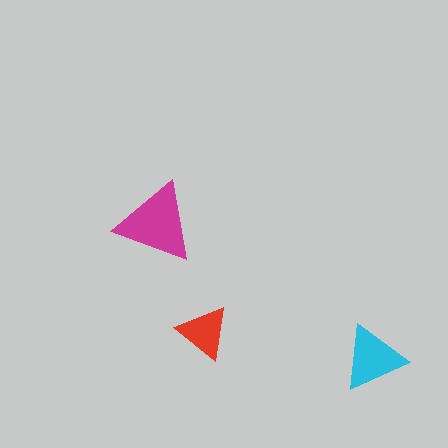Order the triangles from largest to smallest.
the magenta one, the cyan one, the red one.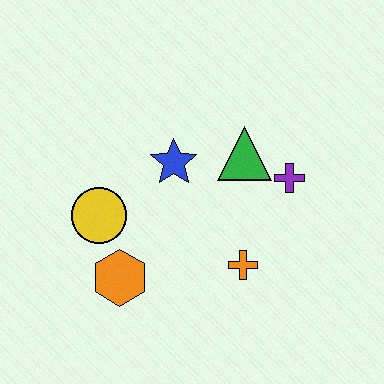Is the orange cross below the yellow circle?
Yes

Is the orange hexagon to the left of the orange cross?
Yes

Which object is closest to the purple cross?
The green triangle is closest to the purple cross.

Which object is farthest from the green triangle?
The orange hexagon is farthest from the green triangle.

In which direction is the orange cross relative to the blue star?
The orange cross is below the blue star.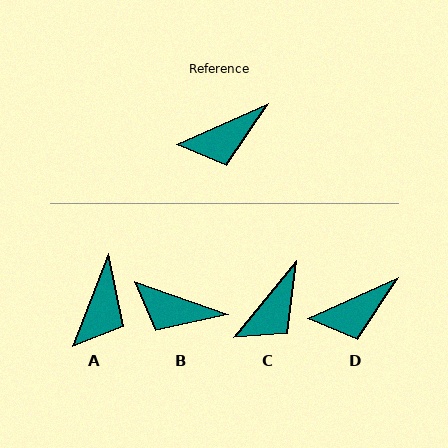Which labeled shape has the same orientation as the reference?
D.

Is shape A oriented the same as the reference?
No, it is off by about 45 degrees.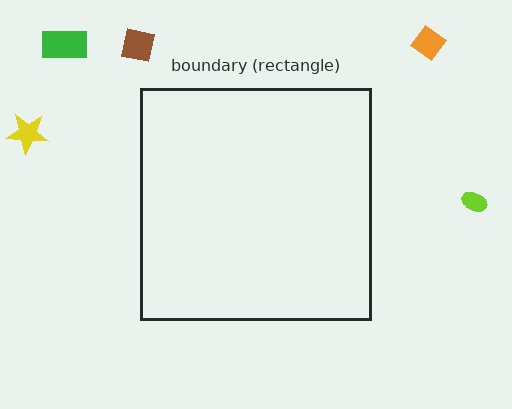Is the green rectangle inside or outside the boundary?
Outside.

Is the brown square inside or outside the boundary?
Outside.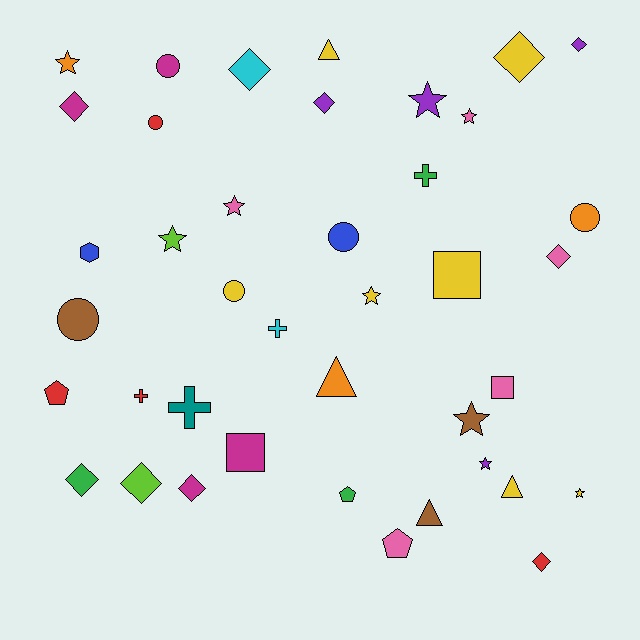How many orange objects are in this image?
There are 3 orange objects.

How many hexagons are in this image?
There is 1 hexagon.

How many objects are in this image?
There are 40 objects.